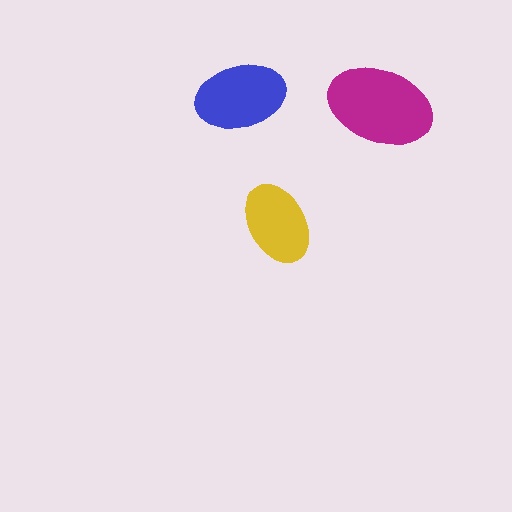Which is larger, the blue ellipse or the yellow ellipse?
The blue one.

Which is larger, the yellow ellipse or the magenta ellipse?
The magenta one.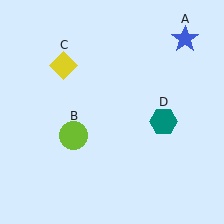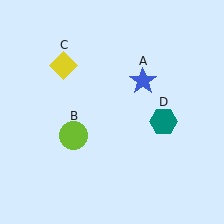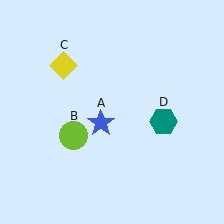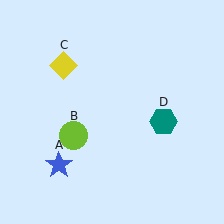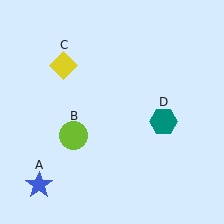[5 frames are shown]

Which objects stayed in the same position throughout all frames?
Lime circle (object B) and yellow diamond (object C) and teal hexagon (object D) remained stationary.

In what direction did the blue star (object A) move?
The blue star (object A) moved down and to the left.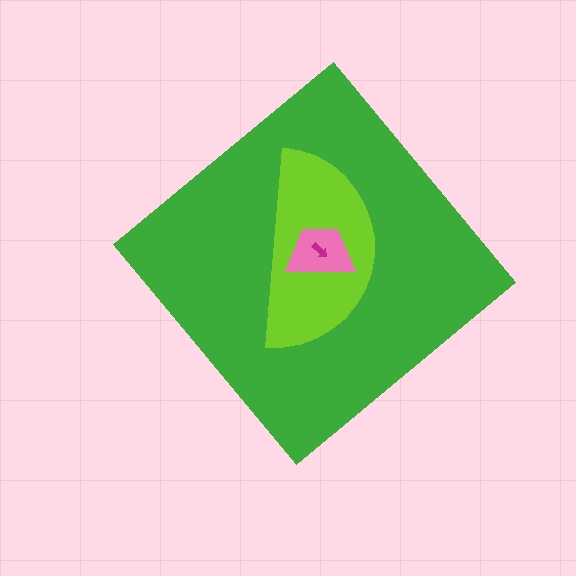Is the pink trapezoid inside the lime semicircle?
Yes.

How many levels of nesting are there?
4.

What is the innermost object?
The magenta arrow.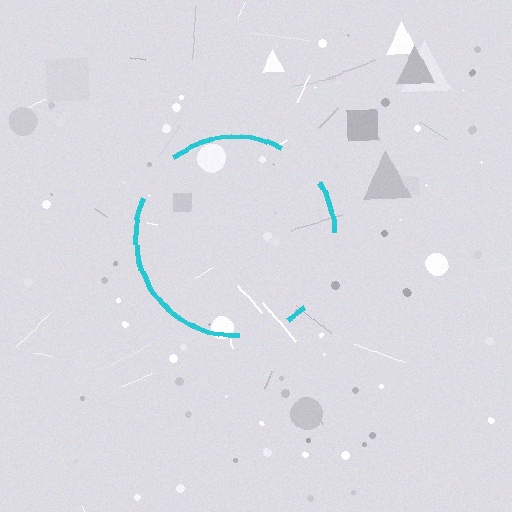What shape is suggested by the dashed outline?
The dashed outline suggests a circle.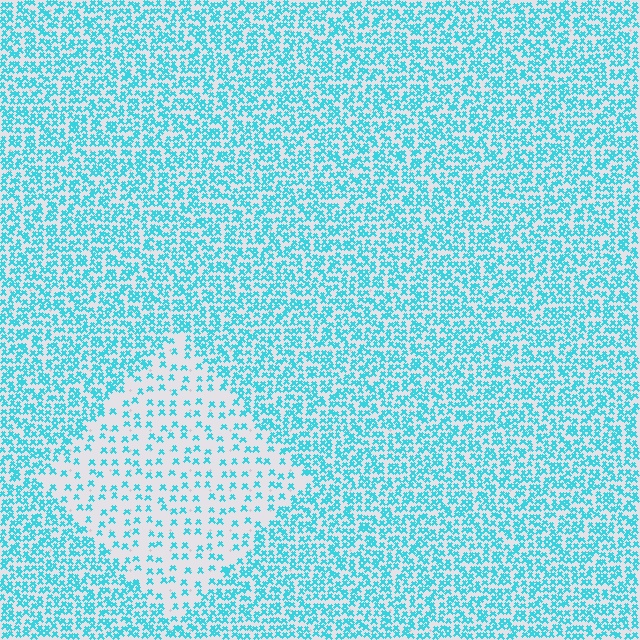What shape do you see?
I see a diamond.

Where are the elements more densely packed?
The elements are more densely packed outside the diamond boundary.